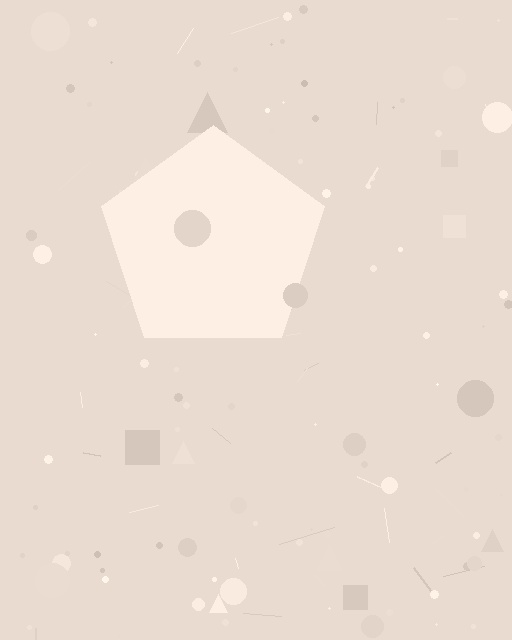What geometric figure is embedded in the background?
A pentagon is embedded in the background.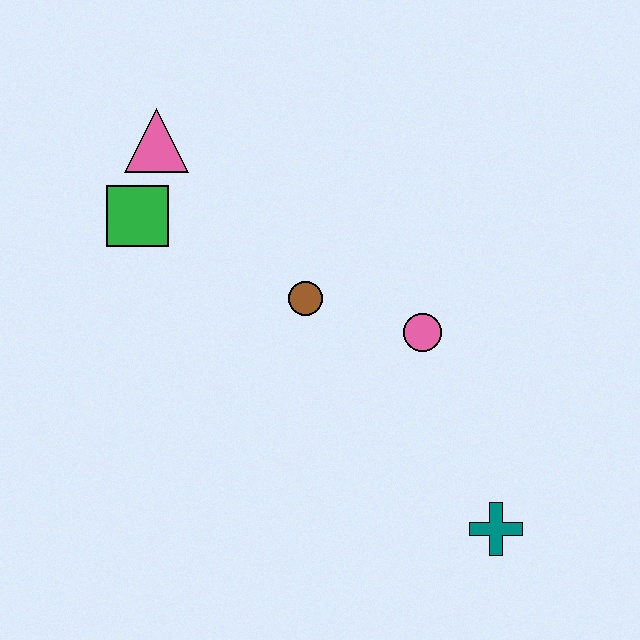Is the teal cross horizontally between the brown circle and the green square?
No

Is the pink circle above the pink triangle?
No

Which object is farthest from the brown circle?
The teal cross is farthest from the brown circle.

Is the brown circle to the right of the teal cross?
No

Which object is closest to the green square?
The pink triangle is closest to the green square.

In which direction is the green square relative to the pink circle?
The green square is to the left of the pink circle.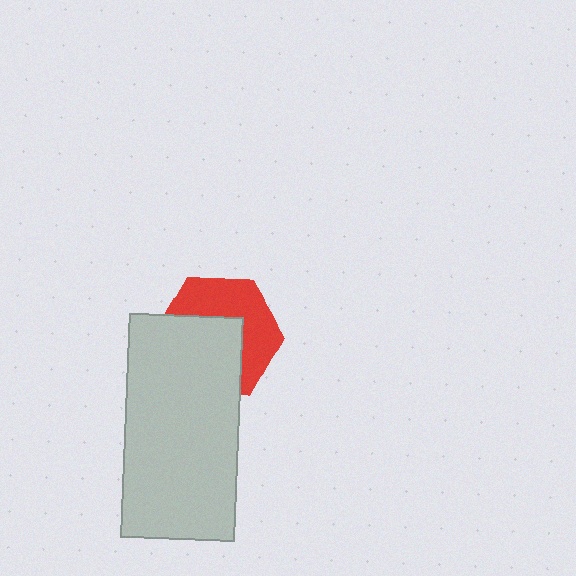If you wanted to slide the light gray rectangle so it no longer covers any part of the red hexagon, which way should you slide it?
Slide it toward the lower-left — that is the most direct way to separate the two shapes.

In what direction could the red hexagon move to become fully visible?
The red hexagon could move toward the upper-right. That would shift it out from behind the light gray rectangle entirely.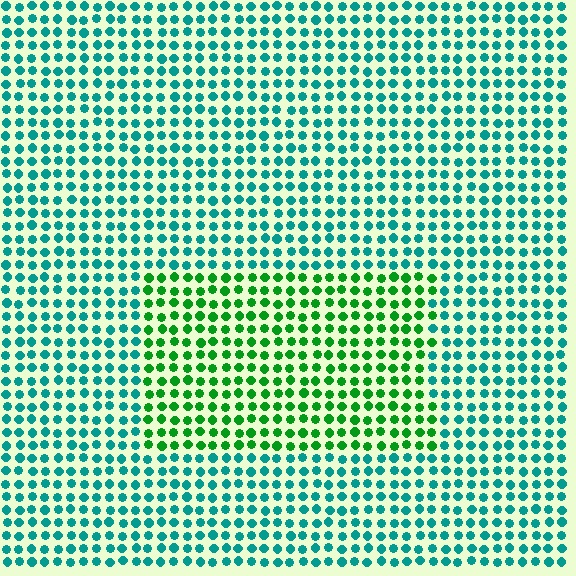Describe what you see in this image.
The image is filled with small teal elements in a uniform arrangement. A rectangle-shaped region is visible where the elements are tinted to a slightly different hue, forming a subtle color boundary.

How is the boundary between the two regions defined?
The boundary is defined purely by a slight shift in hue (about 48 degrees). Spacing, size, and orientation are identical on both sides.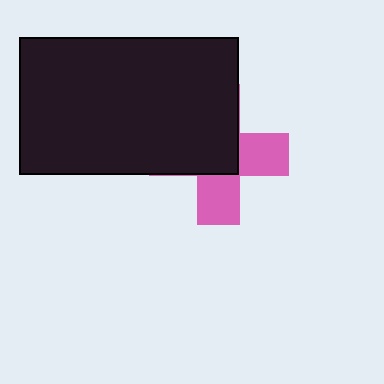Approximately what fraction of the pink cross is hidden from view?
Roughly 58% of the pink cross is hidden behind the black rectangle.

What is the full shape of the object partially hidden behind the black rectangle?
The partially hidden object is a pink cross.